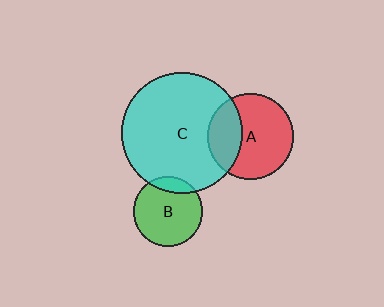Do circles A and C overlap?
Yes.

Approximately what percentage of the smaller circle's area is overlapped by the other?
Approximately 30%.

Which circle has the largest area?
Circle C (cyan).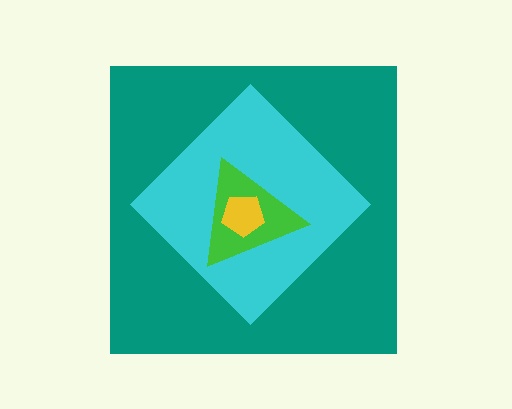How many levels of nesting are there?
4.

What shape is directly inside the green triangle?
The yellow pentagon.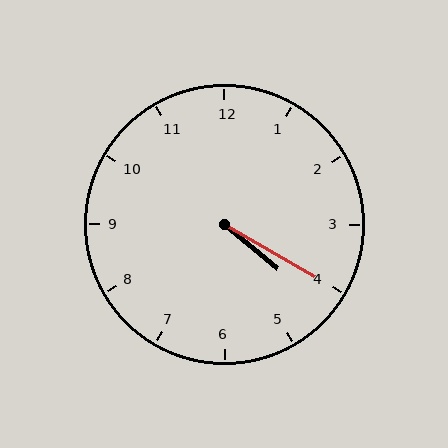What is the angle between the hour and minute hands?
Approximately 10 degrees.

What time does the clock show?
4:20.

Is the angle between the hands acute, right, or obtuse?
It is acute.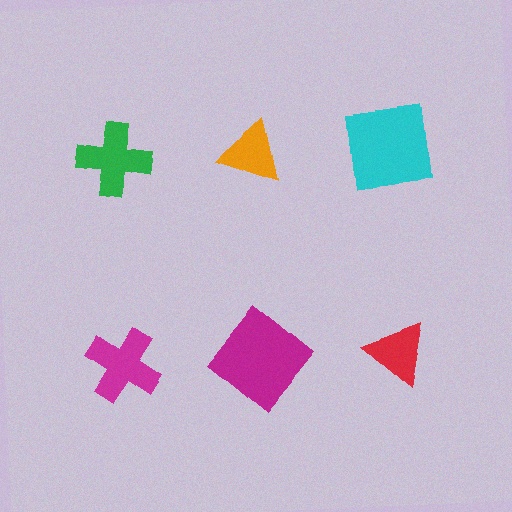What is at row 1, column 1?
A green cross.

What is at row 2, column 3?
A red triangle.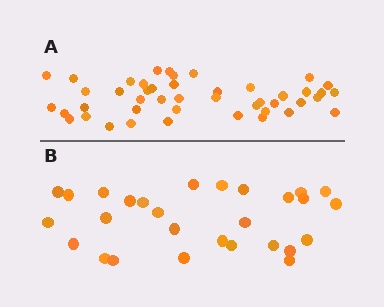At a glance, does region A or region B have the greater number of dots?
Region A (the top region) has more dots.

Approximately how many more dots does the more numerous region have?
Region A has approximately 15 more dots than region B.